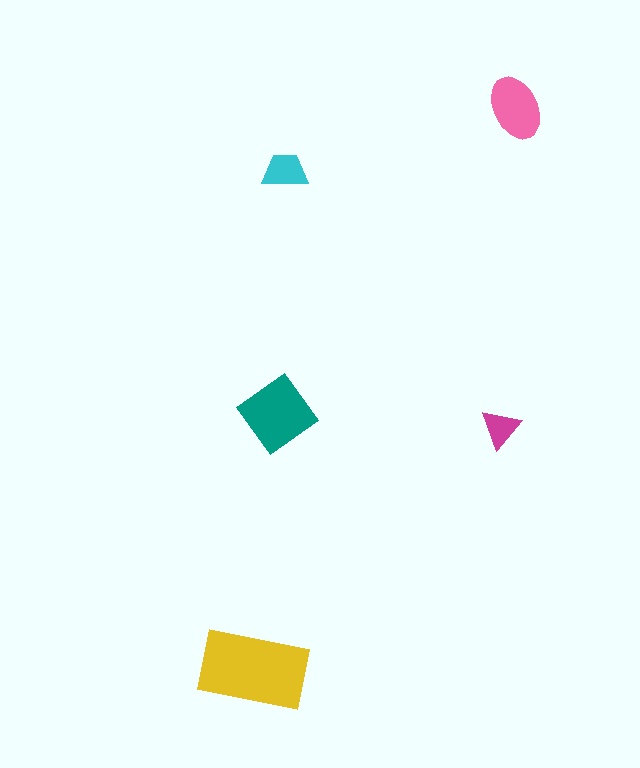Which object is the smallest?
The magenta triangle.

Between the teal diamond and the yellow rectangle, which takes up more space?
The yellow rectangle.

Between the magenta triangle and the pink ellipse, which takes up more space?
The pink ellipse.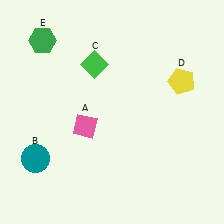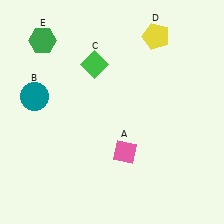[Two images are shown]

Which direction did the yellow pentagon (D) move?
The yellow pentagon (D) moved up.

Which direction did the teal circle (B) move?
The teal circle (B) moved up.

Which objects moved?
The objects that moved are: the pink diamond (A), the teal circle (B), the yellow pentagon (D).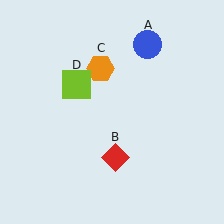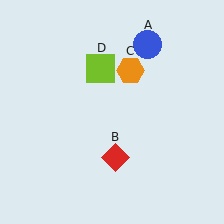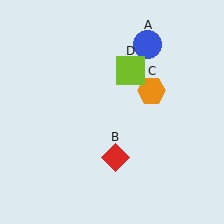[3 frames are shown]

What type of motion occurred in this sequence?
The orange hexagon (object C), lime square (object D) rotated clockwise around the center of the scene.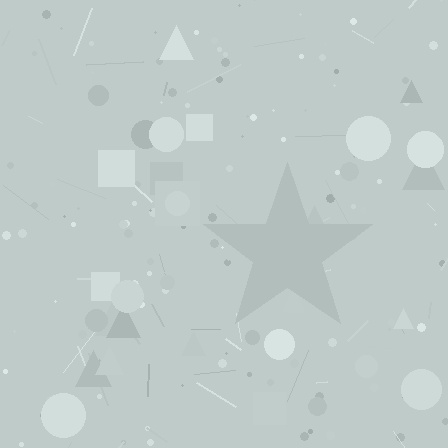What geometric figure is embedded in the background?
A star is embedded in the background.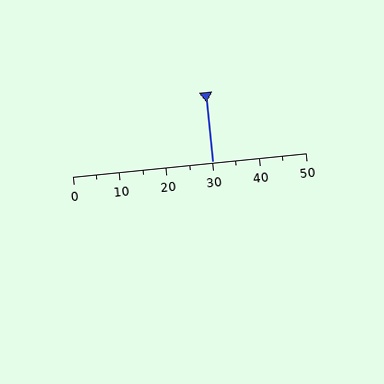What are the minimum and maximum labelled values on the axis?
The axis runs from 0 to 50.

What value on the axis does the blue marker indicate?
The marker indicates approximately 30.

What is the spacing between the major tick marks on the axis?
The major ticks are spaced 10 apart.